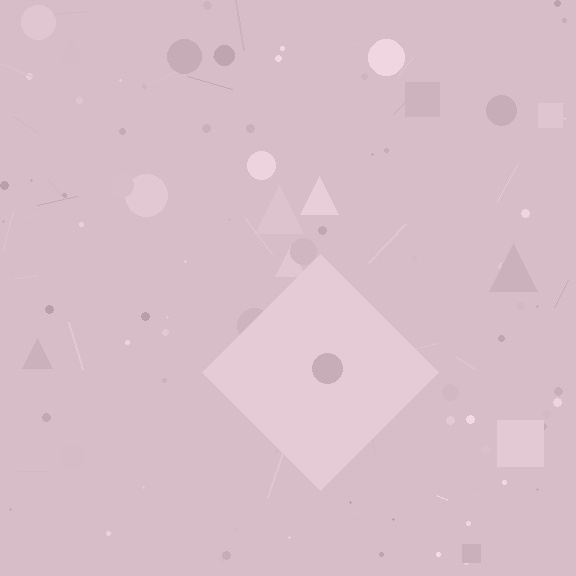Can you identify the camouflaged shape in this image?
The camouflaged shape is a diamond.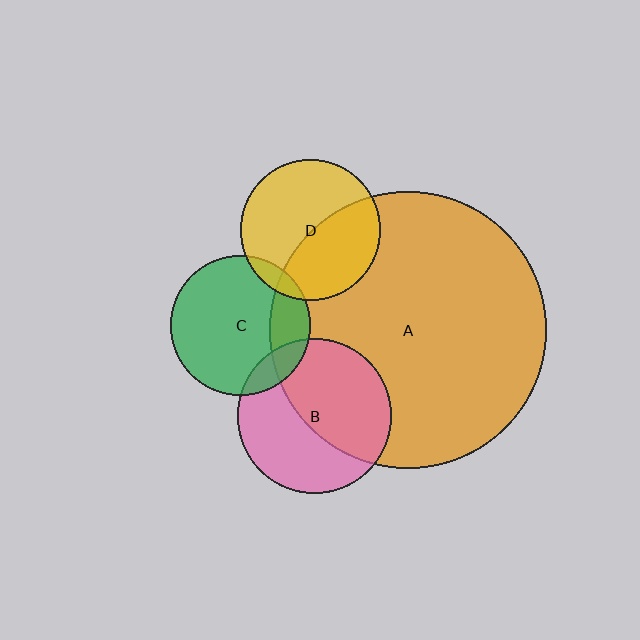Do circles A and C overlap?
Yes.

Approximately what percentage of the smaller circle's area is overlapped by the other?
Approximately 20%.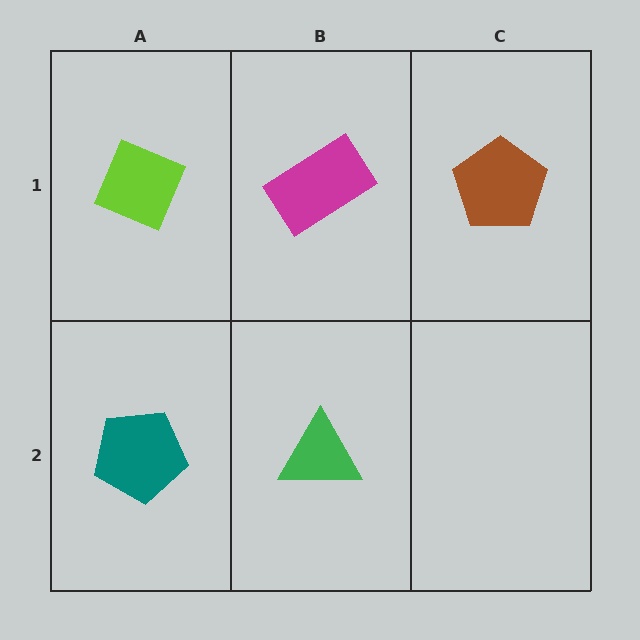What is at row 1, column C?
A brown pentagon.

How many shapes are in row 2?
2 shapes.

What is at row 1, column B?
A magenta rectangle.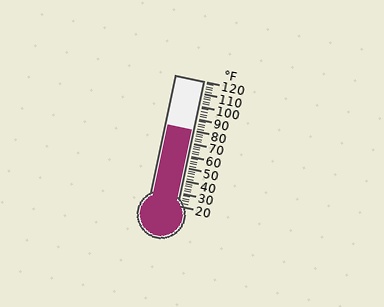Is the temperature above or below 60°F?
The temperature is above 60°F.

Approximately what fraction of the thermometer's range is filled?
The thermometer is filled to approximately 60% of its range.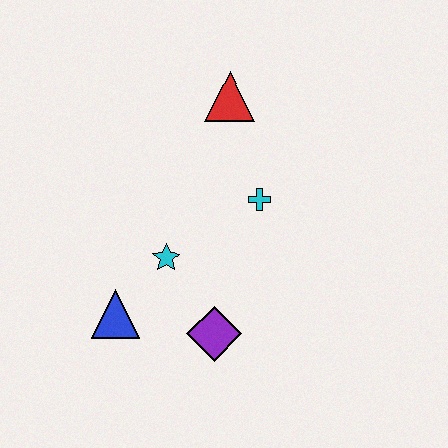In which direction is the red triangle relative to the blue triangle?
The red triangle is above the blue triangle.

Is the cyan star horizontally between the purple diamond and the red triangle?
No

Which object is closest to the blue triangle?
The cyan star is closest to the blue triangle.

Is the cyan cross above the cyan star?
Yes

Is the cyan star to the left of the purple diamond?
Yes